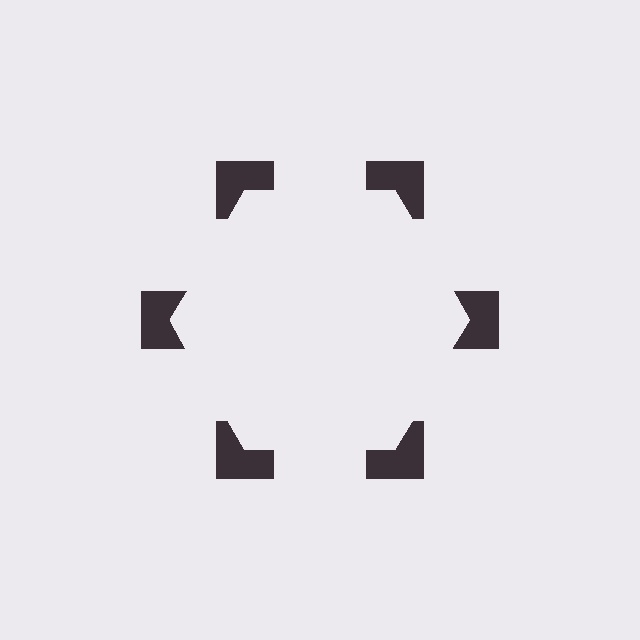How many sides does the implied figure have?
6 sides.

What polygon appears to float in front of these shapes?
An illusory hexagon — its edges are inferred from the aligned wedge cuts in the notched squares, not physically drawn.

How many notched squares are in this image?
There are 6 — one at each vertex of the illusory hexagon.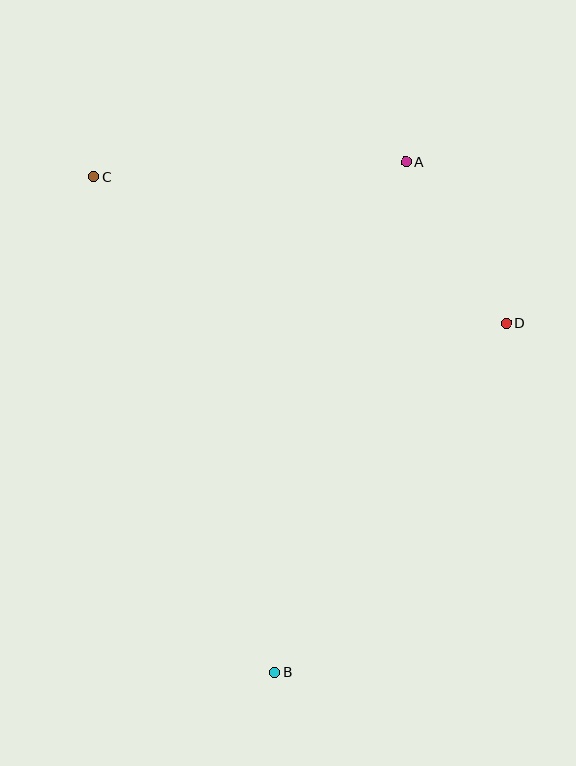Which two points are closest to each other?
Points A and D are closest to each other.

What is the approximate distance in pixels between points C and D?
The distance between C and D is approximately 438 pixels.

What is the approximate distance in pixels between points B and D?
The distance between B and D is approximately 419 pixels.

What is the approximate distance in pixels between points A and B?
The distance between A and B is approximately 527 pixels.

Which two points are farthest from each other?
Points B and C are farthest from each other.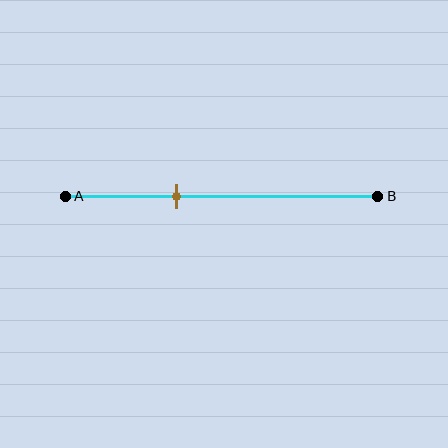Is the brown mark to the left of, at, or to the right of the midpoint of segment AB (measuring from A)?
The brown mark is to the left of the midpoint of segment AB.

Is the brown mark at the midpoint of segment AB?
No, the mark is at about 35% from A, not at the 50% midpoint.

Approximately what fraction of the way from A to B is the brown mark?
The brown mark is approximately 35% of the way from A to B.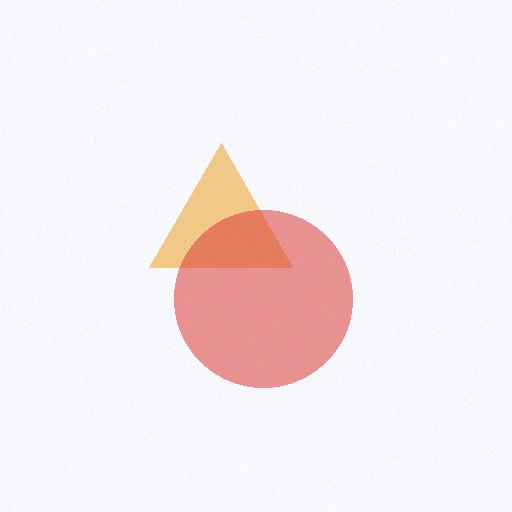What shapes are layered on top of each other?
The layered shapes are: an orange triangle, a red circle.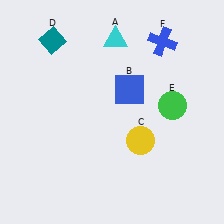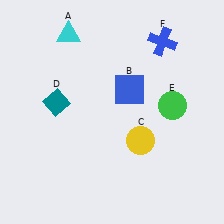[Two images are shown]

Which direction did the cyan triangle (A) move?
The cyan triangle (A) moved left.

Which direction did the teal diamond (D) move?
The teal diamond (D) moved down.